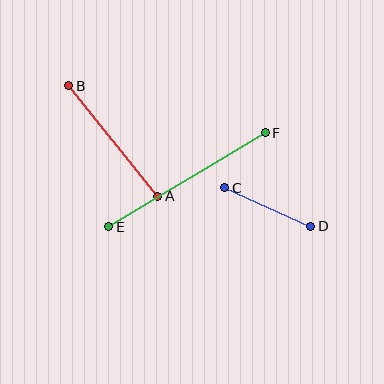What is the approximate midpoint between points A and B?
The midpoint is at approximately (113, 141) pixels.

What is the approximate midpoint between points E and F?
The midpoint is at approximately (187, 180) pixels.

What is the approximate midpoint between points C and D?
The midpoint is at approximately (268, 207) pixels.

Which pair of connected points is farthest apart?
Points E and F are farthest apart.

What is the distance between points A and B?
The distance is approximately 142 pixels.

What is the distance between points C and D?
The distance is approximately 95 pixels.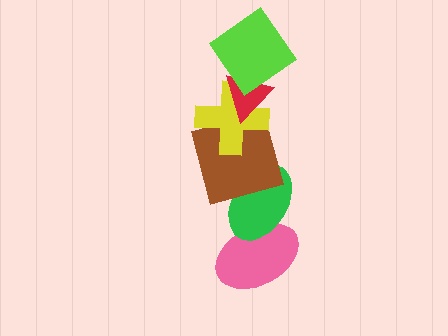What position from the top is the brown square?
The brown square is 4th from the top.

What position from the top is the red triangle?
The red triangle is 2nd from the top.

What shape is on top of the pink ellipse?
The green ellipse is on top of the pink ellipse.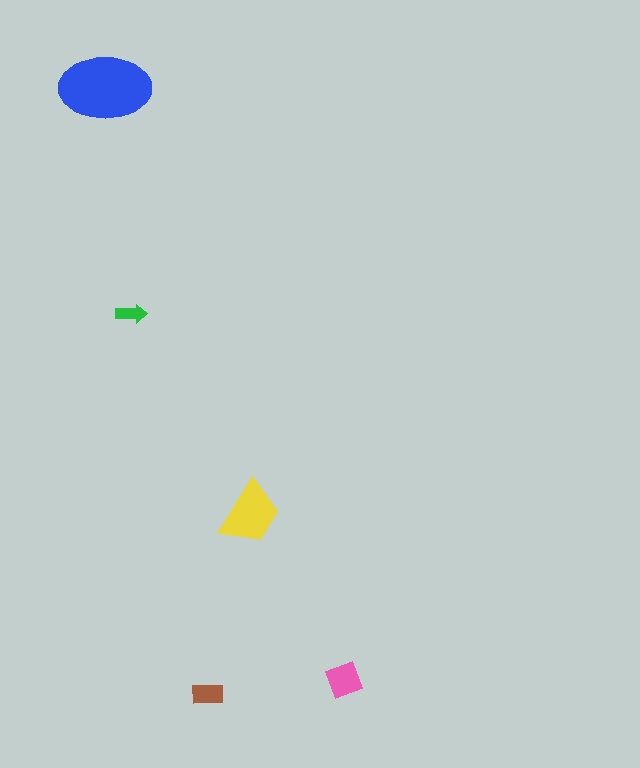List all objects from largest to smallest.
The blue ellipse, the yellow trapezoid, the pink diamond, the brown rectangle, the green arrow.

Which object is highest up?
The blue ellipse is topmost.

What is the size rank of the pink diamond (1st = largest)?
3rd.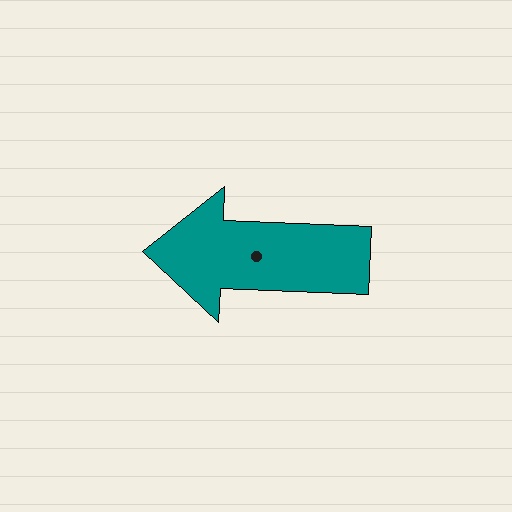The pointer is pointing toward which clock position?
Roughly 9 o'clock.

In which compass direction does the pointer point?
West.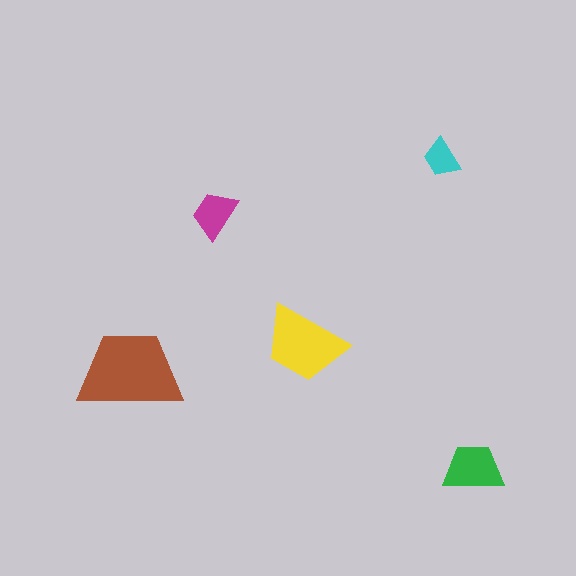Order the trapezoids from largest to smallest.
the brown one, the yellow one, the green one, the magenta one, the cyan one.